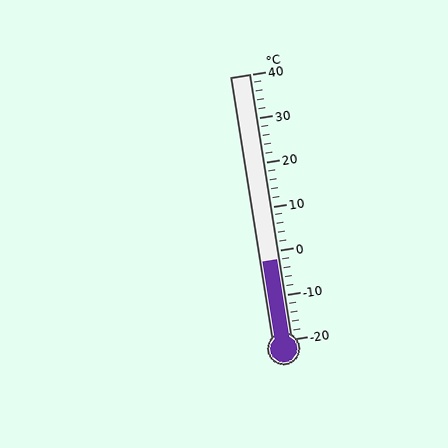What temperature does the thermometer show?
The thermometer shows approximately -2°C.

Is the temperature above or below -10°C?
The temperature is above -10°C.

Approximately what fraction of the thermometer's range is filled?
The thermometer is filled to approximately 30% of its range.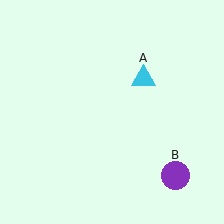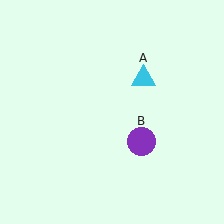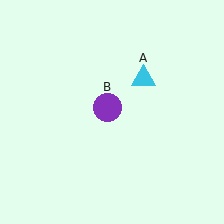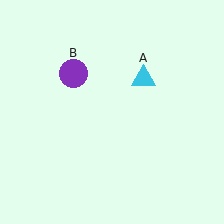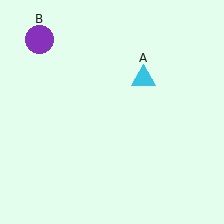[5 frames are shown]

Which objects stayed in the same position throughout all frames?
Cyan triangle (object A) remained stationary.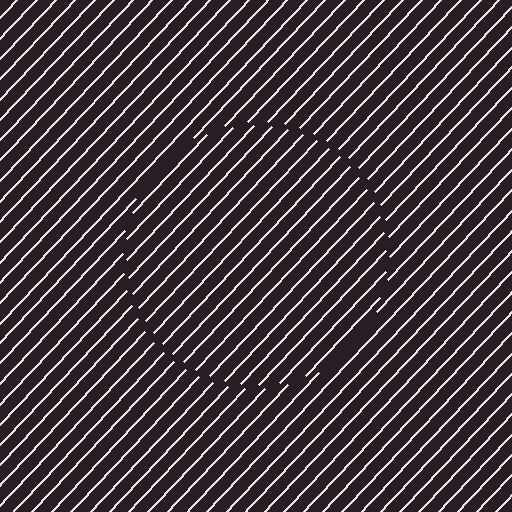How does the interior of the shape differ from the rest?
The interior of the shape contains the same grating, shifted by half a period — the contour is defined by the phase discontinuity where line-ends from the inner and outer gratings abut.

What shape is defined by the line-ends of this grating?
An illusory circle. The interior of the shape contains the same grating, shifted by half a period — the contour is defined by the phase discontinuity where line-ends from the inner and outer gratings abut.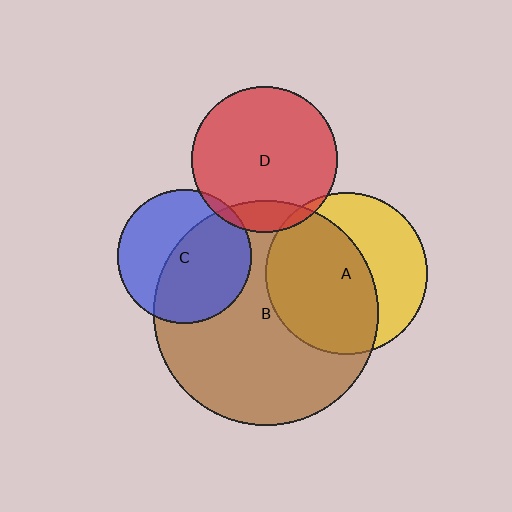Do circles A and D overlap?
Yes.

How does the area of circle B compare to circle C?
Approximately 2.8 times.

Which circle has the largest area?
Circle B (brown).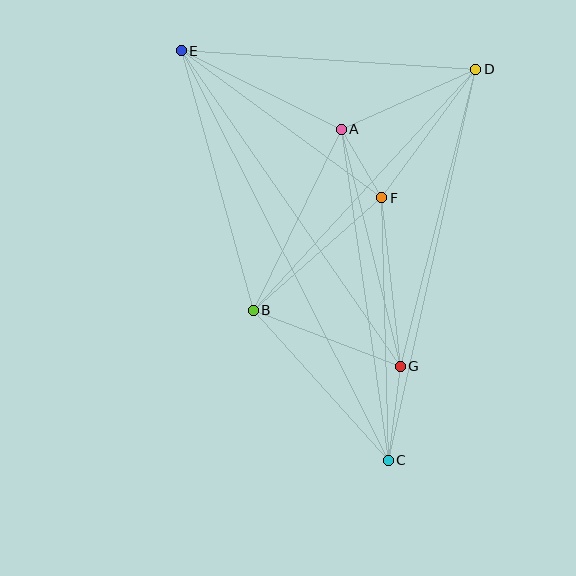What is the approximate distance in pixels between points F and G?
The distance between F and G is approximately 169 pixels.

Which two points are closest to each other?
Points A and F are closest to each other.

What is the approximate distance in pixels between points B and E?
The distance between B and E is approximately 269 pixels.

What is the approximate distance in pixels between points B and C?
The distance between B and C is approximately 201 pixels.